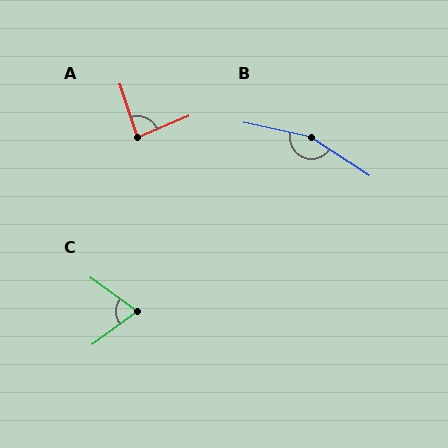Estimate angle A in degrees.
Approximately 85 degrees.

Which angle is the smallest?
C, at approximately 72 degrees.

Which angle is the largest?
B, at approximately 159 degrees.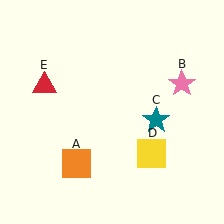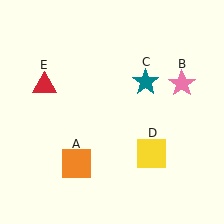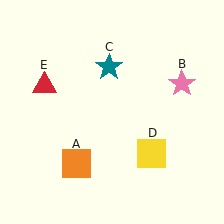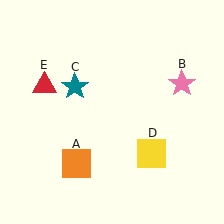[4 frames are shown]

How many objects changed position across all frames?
1 object changed position: teal star (object C).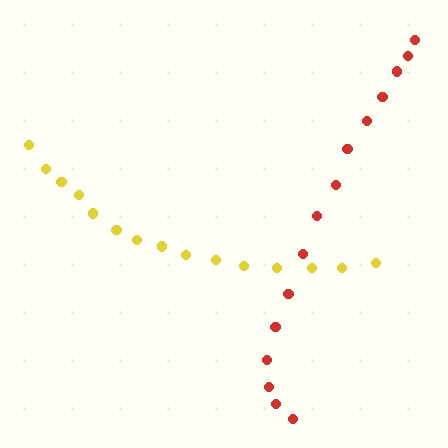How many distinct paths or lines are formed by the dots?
There are 2 distinct paths.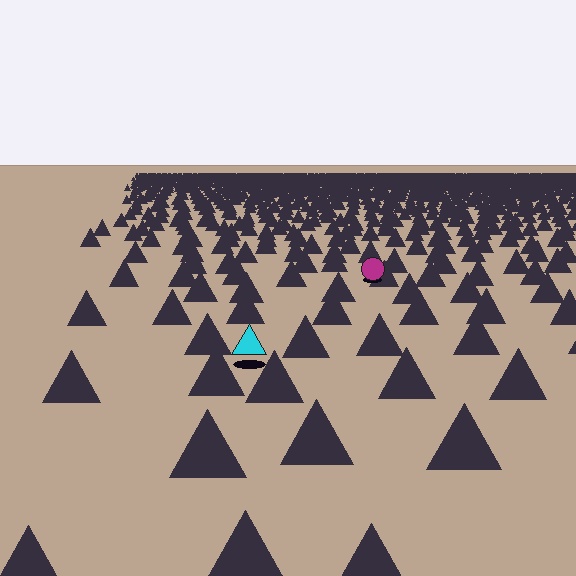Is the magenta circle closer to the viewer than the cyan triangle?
No. The cyan triangle is closer — you can tell from the texture gradient: the ground texture is coarser near it.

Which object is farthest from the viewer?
The magenta circle is farthest from the viewer. It appears smaller and the ground texture around it is denser.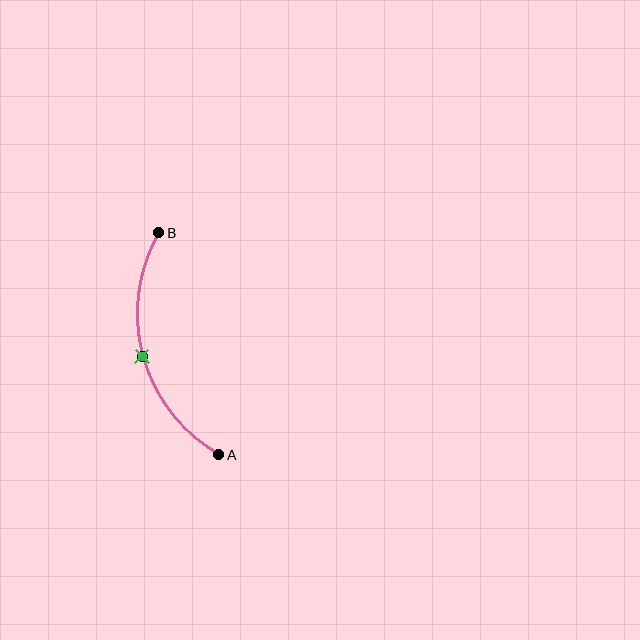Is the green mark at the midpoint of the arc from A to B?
Yes. The green mark lies on the arc at equal arc-length from both A and B — it is the arc midpoint.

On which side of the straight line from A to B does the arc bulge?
The arc bulges to the left of the straight line connecting A and B.